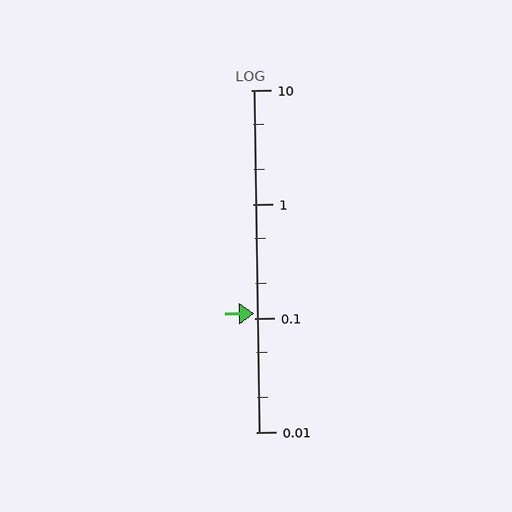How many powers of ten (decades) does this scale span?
The scale spans 3 decades, from 0.01 to 10.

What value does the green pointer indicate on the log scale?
The pointer indicates approximately 0.11.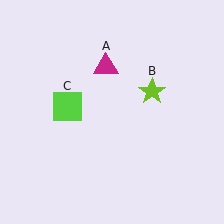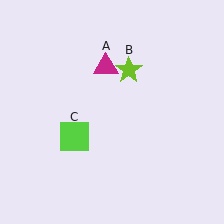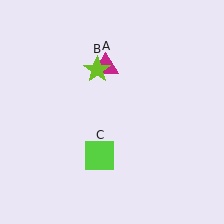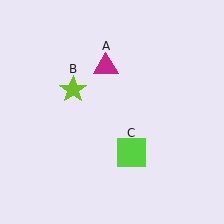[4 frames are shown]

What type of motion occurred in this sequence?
The lime star (object B), lime square (object C) rotated counterclockwise around the center of the scene.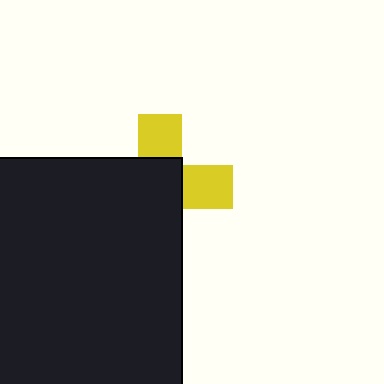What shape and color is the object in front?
The object in front is a black rectangle.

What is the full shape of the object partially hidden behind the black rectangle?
The partially hidden object is a yellow cross.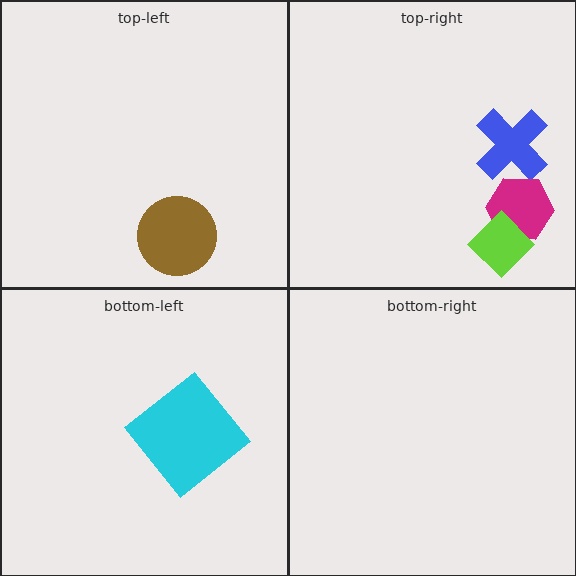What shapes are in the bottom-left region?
The cyan diamond.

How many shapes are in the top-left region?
1.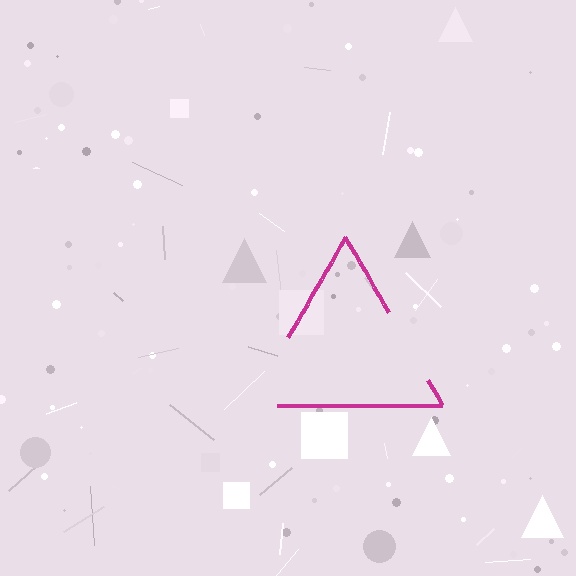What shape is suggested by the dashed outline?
The dashed outline suggests a triangle.